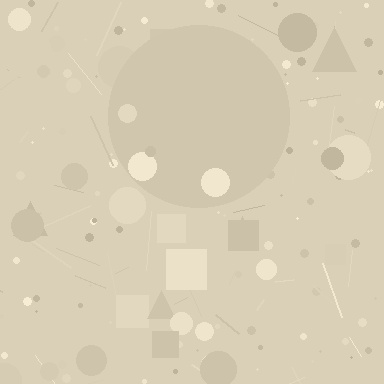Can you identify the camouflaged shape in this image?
The camouflaged shape is a circle.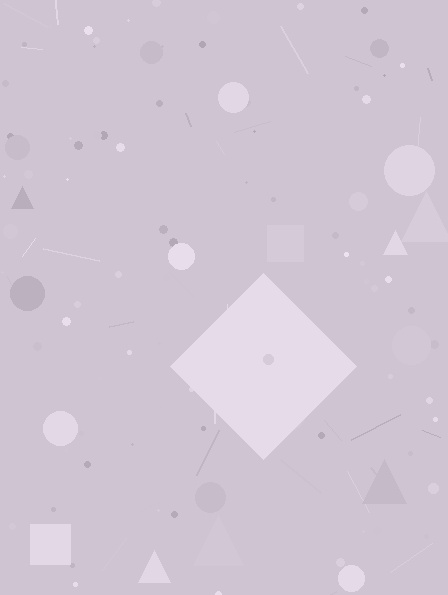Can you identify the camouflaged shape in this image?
The camouflaged shape is a diamond.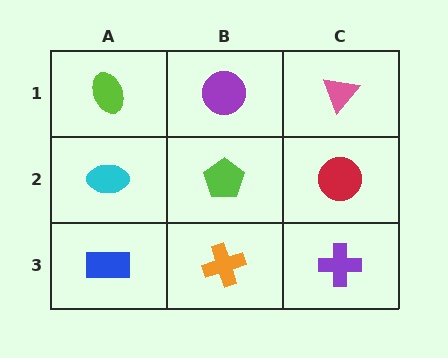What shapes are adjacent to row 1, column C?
A red circle (row 2, column C), a purple circle (row 1, column B).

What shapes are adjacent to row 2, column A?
A lime ellipse (row 1, column A), a blue rectangle (row 3, column A), a lime pentagon (row 2, column B).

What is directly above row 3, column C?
A red circle.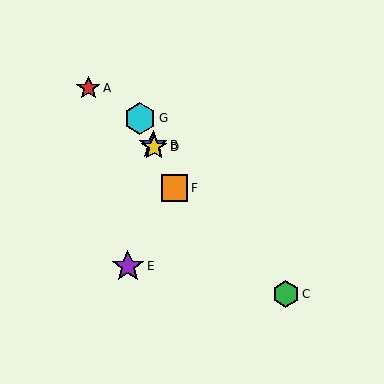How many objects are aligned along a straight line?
4 objects (B, D, F, G) are aligned along a straight line.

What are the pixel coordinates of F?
Object F is at (174, 188).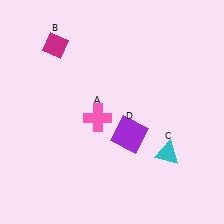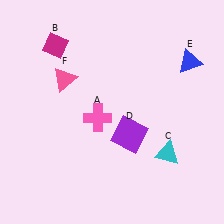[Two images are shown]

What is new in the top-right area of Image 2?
A blue triangle (E) was added in the top-right area of Image 2.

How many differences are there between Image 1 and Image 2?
There are 2 differences between the two images.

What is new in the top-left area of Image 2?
A pink triangle (F) was added in the top-left area of Image 2.